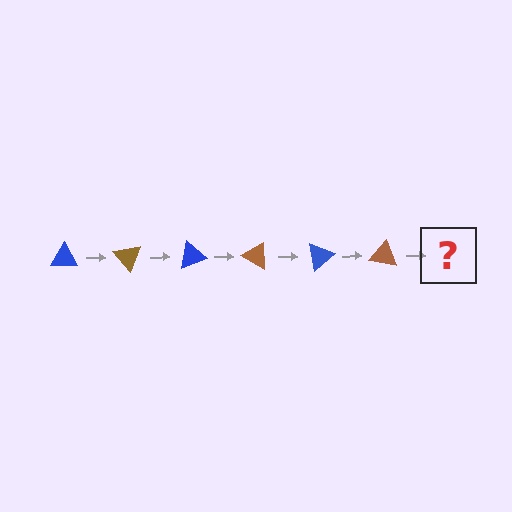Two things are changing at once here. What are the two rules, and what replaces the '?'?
The two rules are that it rotates 50 degrees each step and the color cycles through blue and brown. The '?' should be a blue triangle, rotated 300 degrees from the start.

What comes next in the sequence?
The next element should be a blue triangle, rotated 300 degrees from the start.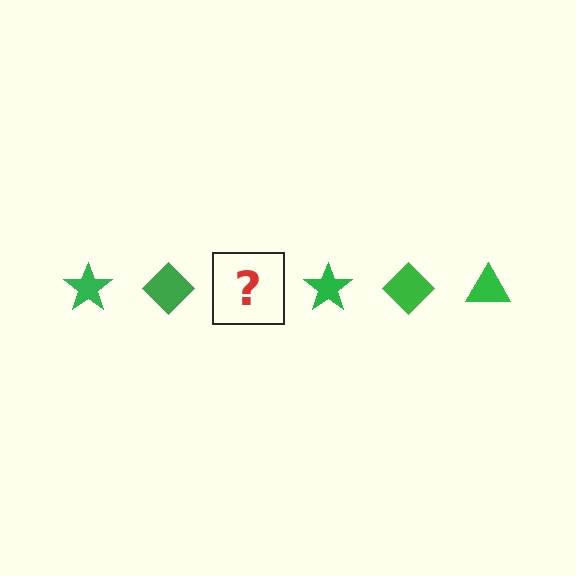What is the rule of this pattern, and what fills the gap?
The rule is that the pattern cycles through star, diamond, triangle shapes in green. The gap should be filled with a green triangle.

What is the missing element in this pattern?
The missing element is a green triangle.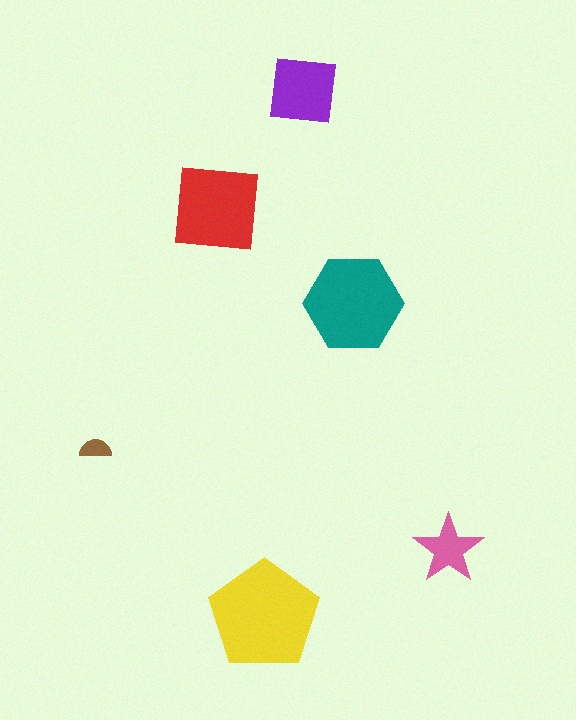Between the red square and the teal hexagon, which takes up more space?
The teal hexagon.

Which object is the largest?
The yellow pentagon.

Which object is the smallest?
The brown semicircle.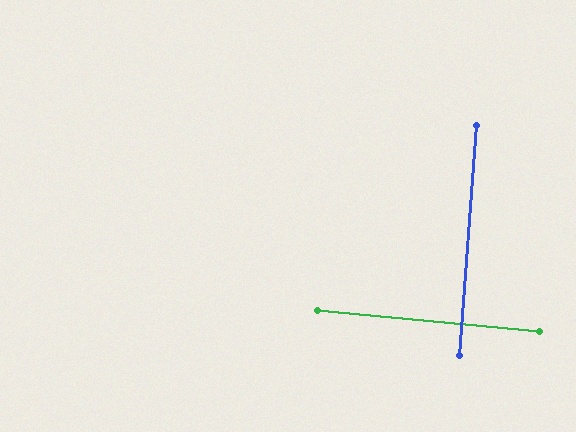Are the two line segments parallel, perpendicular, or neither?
Perpendicular — they meet at approximately 89°.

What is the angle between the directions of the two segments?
Approximately 89 degrees.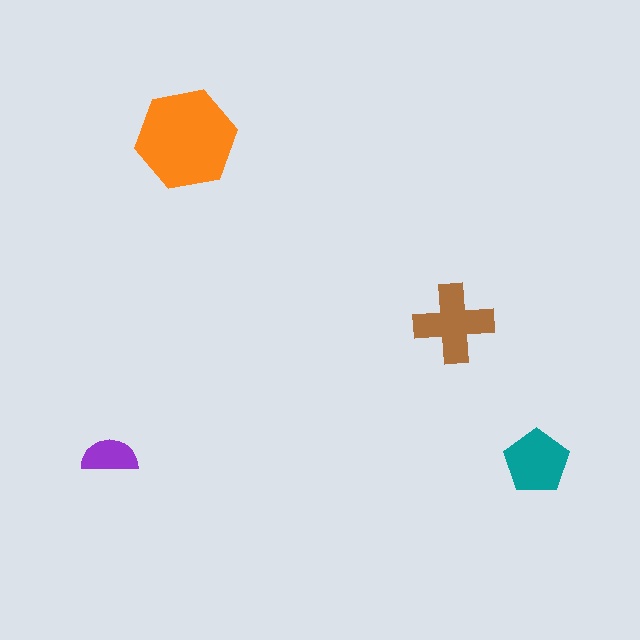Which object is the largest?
The orange hexagon.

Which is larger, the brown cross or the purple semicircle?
The brown cross.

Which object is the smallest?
The purple semicircle.